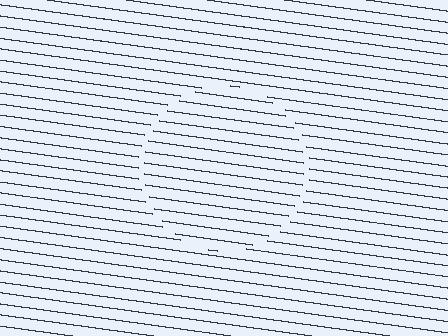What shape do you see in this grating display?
An illusory circle. The interior of the shape contains the same grating, shifted by half a period — the contour is defined by the phase discontinuity where line-ends from the inner and outer gratings abut.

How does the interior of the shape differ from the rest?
The interior of the shape contains the same grating, shifted by half a period — the contour is defined by the phase discontinuity where line-ends from the inner and outer gratings abut.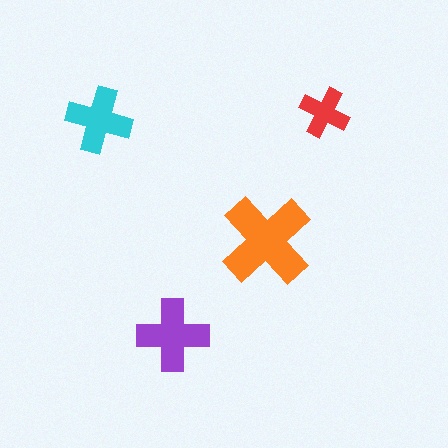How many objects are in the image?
There are 4 objects in the image.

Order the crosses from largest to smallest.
the orange one, the purple one, the cyan one, the red one.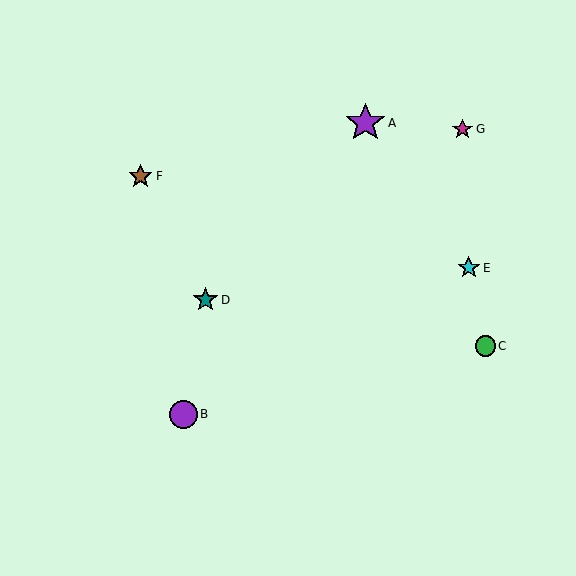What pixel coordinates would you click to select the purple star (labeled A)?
Click at (365, 123) to select the purple star A.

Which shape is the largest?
The purple star (labeled A) is the largest.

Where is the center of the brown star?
The center of the brown star is at (141, 176).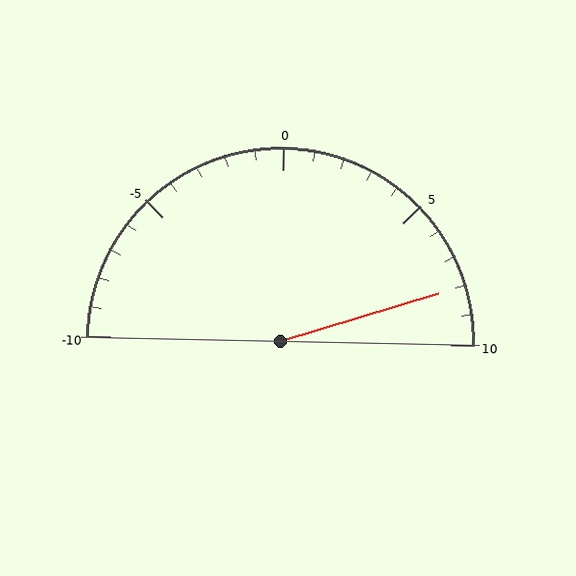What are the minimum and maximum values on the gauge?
The gauge ranges from -10 to 10.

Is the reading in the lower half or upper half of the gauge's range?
The reading is in the upper half of the range (-10 to 10).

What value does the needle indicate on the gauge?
The needle indicates approximately 8.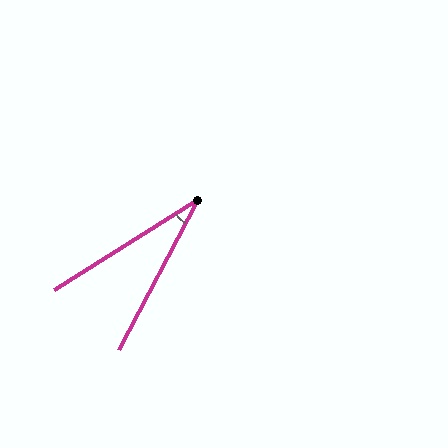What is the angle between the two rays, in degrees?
Approximately 30 degrees.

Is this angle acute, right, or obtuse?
It is acute.